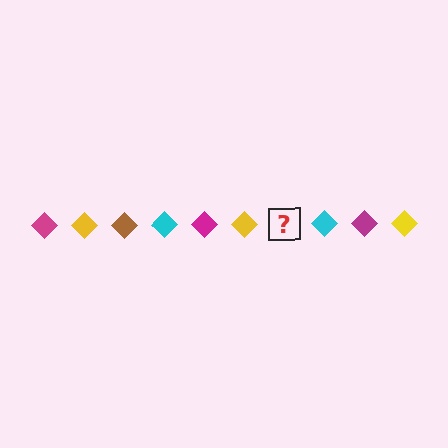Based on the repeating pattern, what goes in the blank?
The blank should be a brown diamond.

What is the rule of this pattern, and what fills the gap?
The rule is that the pattern cycles through magenta, yellow, brown, cyan diamonds. The gap should be filled with a brown diamond.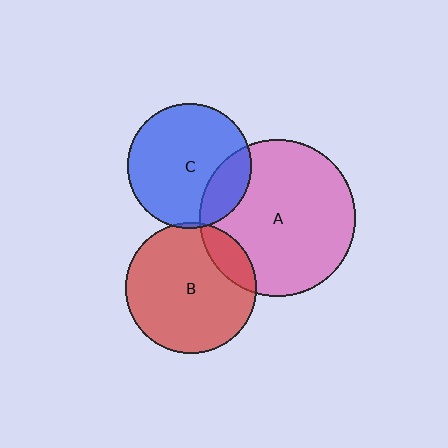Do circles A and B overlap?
Yes.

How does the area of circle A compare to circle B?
Approximately 1.4 times.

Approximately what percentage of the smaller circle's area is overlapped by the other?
Approximately 15%.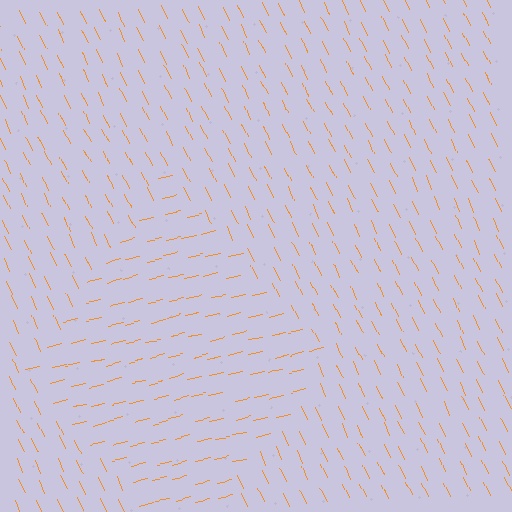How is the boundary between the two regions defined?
The boundary is defined purely by a change in line orientation (approximately 78 degrees difference). All lines are the same color and thickness.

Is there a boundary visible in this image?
Yes, there is a texture boundary formed by a change in line orientation.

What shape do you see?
I see a diamond.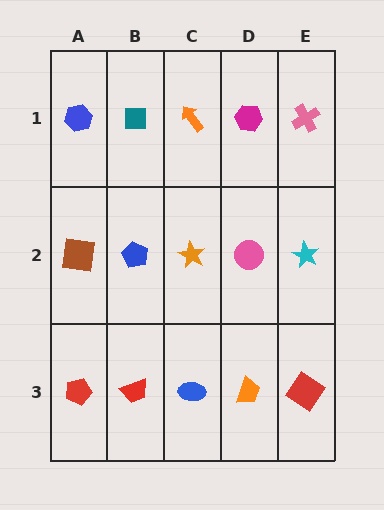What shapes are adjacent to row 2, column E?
A pink cross (row 1, column E), a red diamond (row 3, column E), a pink circle (row 2, column D).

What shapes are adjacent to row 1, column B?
A blue pentagon (row 2, column B), a blue hexagon (row 1, column A), an orange arrow (row 1, column C).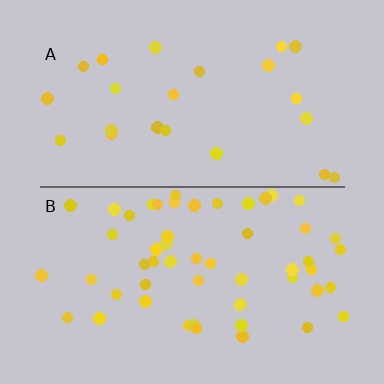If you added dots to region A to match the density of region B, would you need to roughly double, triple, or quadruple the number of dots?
Approximately double.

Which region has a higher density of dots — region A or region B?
B (the bottom).